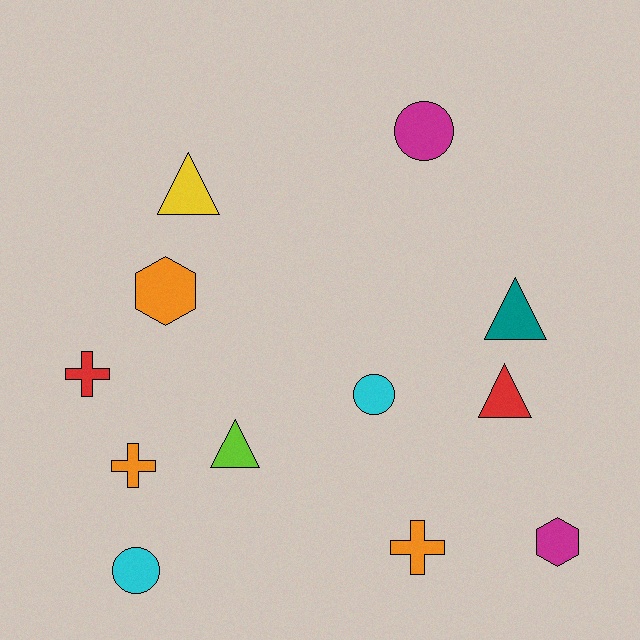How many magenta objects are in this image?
There are 2 magenta objects.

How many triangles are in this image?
There are 4 triangles.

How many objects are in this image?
There are 12 objects.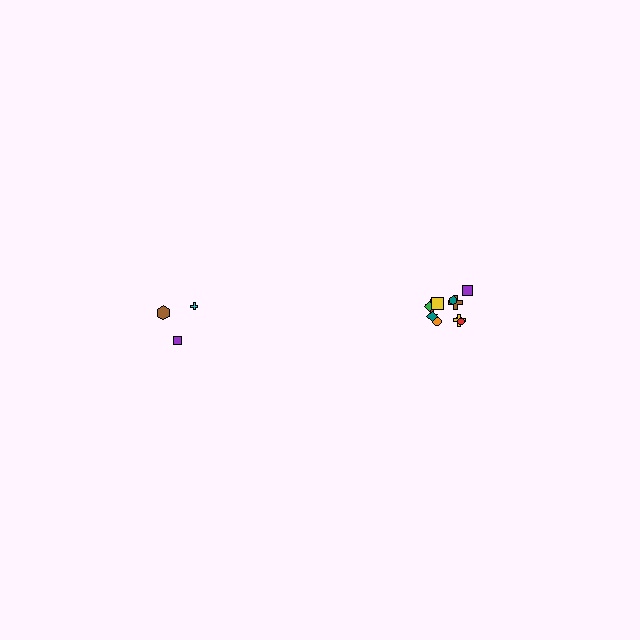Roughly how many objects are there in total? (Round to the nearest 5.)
Roughly 15 objects in total.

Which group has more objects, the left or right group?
The right group.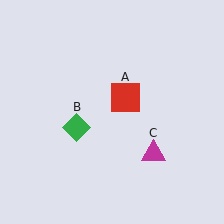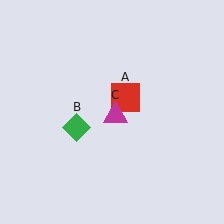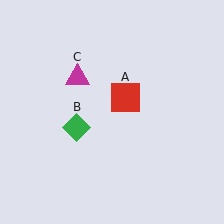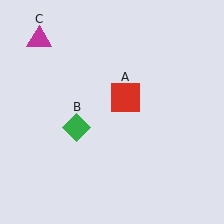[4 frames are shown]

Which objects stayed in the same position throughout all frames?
Red square (object A) and green diamond (object B) remained stationary.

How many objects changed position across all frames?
1 object changed position: magenta triangle (object C).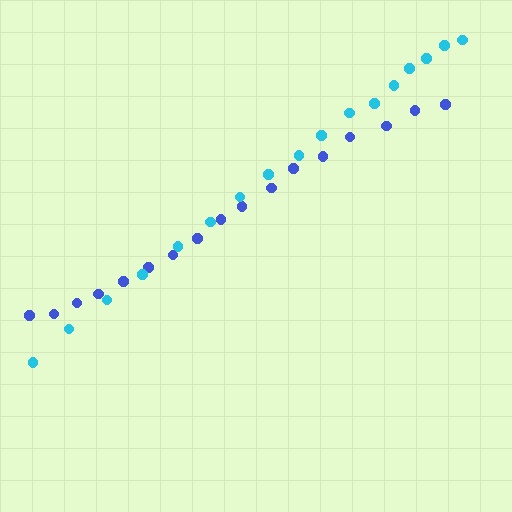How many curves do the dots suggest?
There are 2 distinct paths.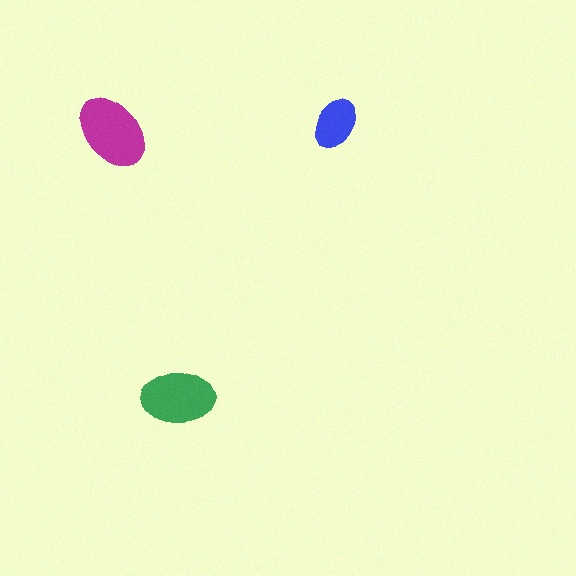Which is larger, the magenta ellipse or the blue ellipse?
The magenta one.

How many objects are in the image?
There are 3 objects in the image.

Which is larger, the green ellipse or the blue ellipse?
The green one.